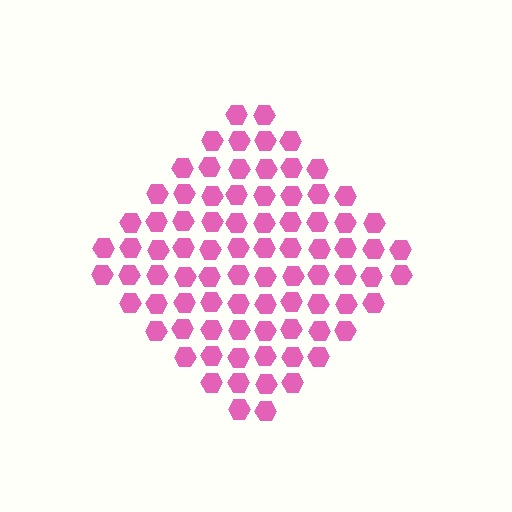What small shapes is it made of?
It is made of small hexagons.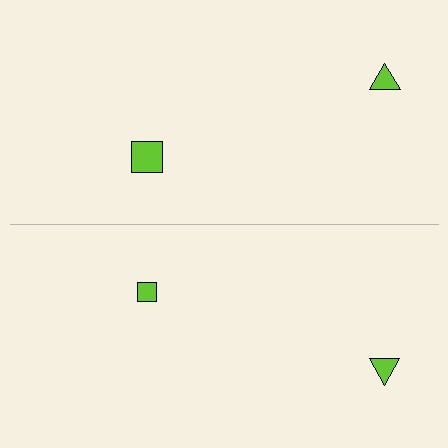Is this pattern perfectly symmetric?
No, the pattern is not perfectly symmetric. The lime square on the bottom side has a different size than its mirror counterpart.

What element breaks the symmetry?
The lime square on the bottom side has a different size than its mirror counterpart.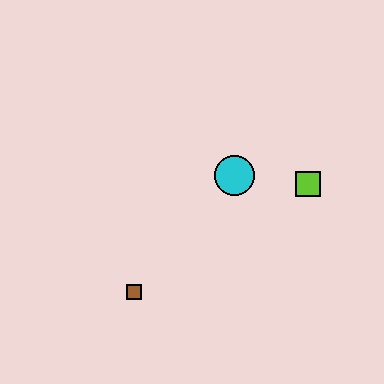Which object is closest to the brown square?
The cyan circle is closest to the brown square.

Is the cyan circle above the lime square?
Yes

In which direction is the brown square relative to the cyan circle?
The brown square is below the cyan circle.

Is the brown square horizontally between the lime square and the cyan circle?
No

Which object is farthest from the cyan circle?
The brown square is farthest from the cyan circle.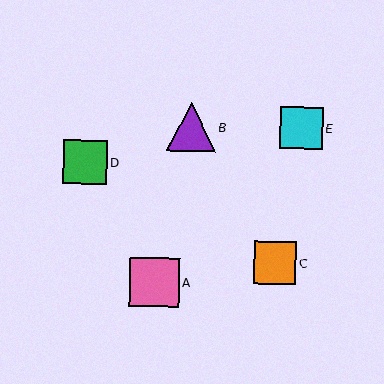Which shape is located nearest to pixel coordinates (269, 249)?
The orange square (labeled C) at (275, 263) is nearest to that location.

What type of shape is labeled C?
Shape C is an orange square.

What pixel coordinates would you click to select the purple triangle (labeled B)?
Click at (191, 127) to select the purple triangle B.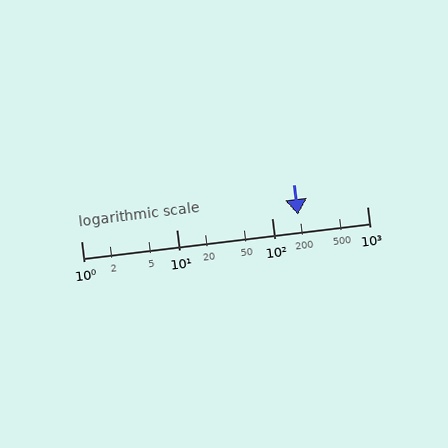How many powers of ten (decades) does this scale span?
The scale spans 3 decades, from 1 to 1000.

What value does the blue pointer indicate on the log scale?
The pointer indicates approximately 190.